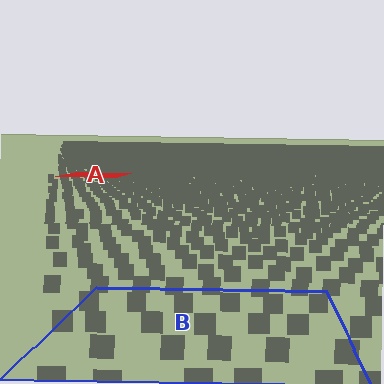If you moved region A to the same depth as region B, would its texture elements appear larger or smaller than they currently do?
They would appear larger. At a closer depth, the same texture elements are projected at a bigger on-screen size.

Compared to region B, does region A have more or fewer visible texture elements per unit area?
Region A has more texture elements per unit area — they are packed more densely because it is farther away.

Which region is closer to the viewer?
Region B is closer. The texture elements there are larger and more spread out.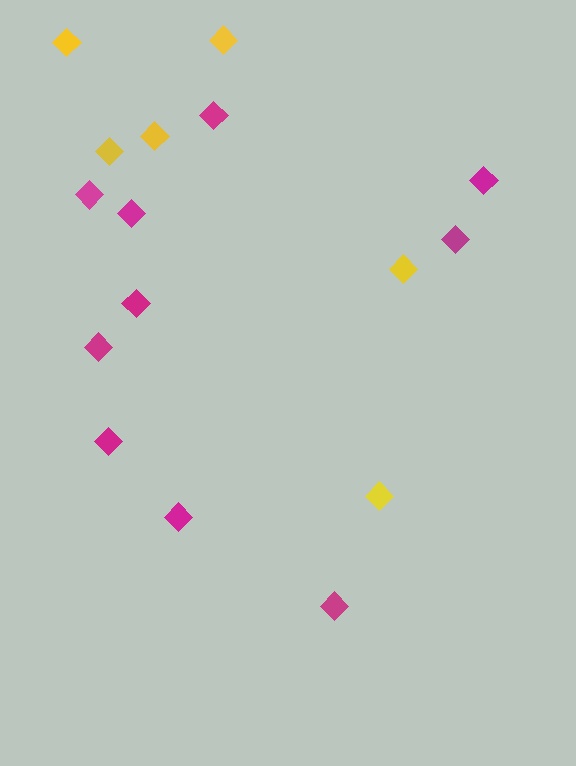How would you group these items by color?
There are 2 groups: one group of magenta diamonds (10) and one group of yellow diamonds (6).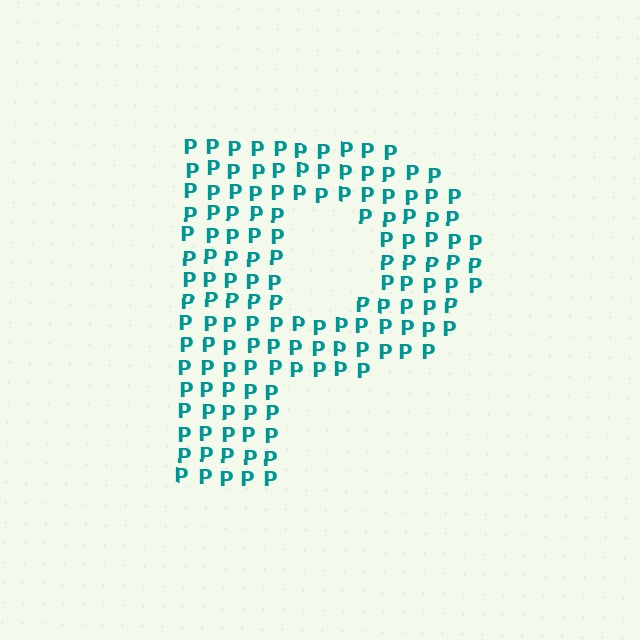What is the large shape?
The large shape is the letter P.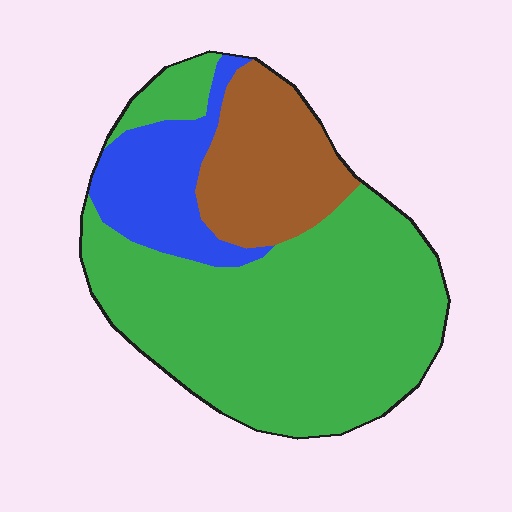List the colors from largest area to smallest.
From largest to smallest: green, brown, blue.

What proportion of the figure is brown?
Brown takes up about one fifth (1/5) of the figure.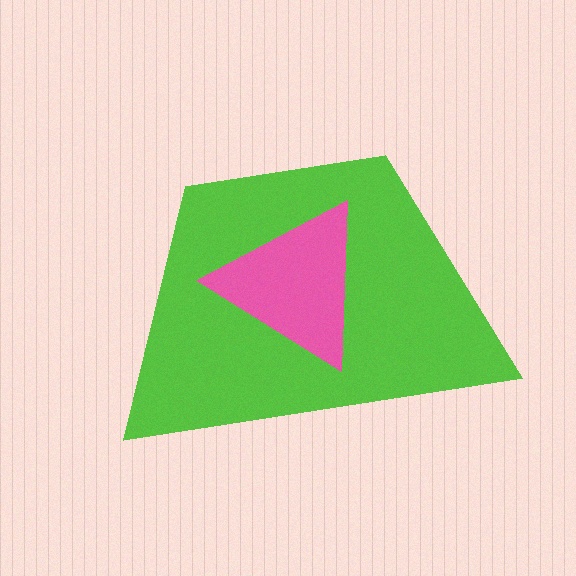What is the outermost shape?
The lime trapezoid.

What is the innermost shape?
The pink triangle.